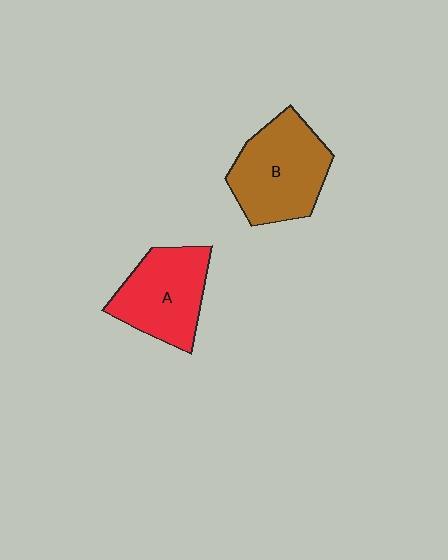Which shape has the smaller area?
Shape A (red).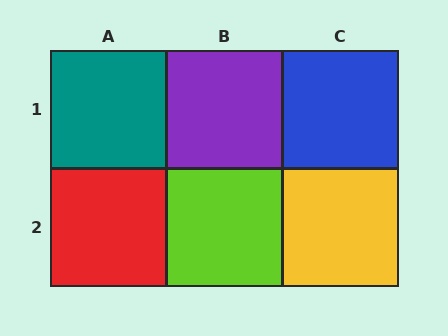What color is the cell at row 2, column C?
Yellow.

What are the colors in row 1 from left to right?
Teal, purple, blue.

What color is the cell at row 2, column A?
Red.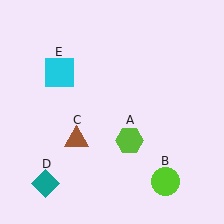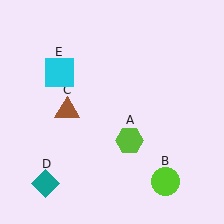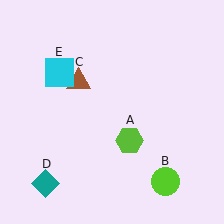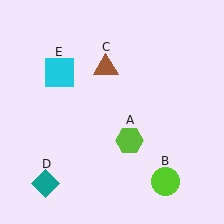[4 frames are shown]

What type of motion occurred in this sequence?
The brown triangle (object C) rotated clockwise around the center of the scene.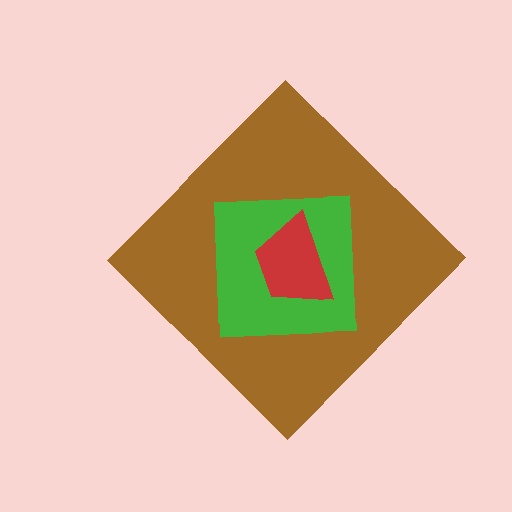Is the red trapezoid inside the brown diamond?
Yes.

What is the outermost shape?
The brown diamond.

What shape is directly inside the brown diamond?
The green square.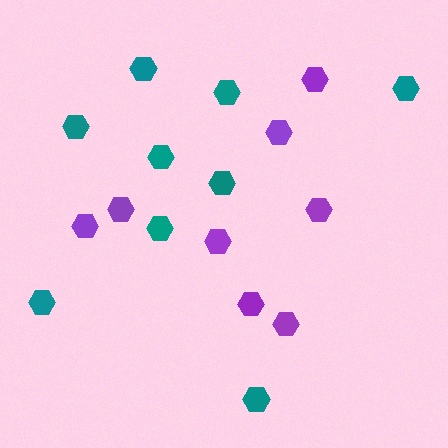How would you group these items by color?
There are 2 groups: one group of teal hexagons (9) and one group of purple hexagons (8).